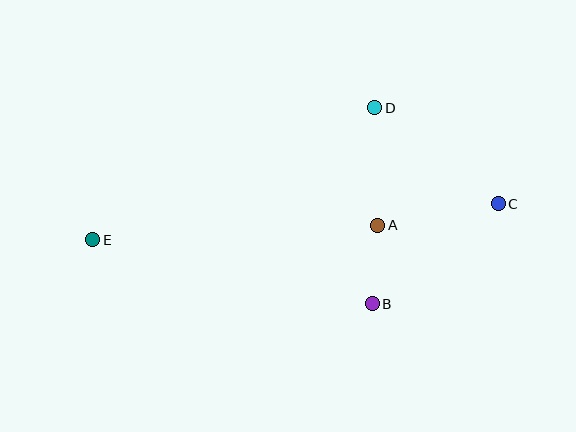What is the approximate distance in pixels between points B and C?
The distance between B and C is approximately 160 pixels.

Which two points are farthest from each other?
Points C and E are farthest from each other.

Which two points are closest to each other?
Points A and B are closest to each other.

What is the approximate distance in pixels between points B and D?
The distance between B and D is approximately 196 pixels.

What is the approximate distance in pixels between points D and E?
The distance between D and E is approximately 311 pixels.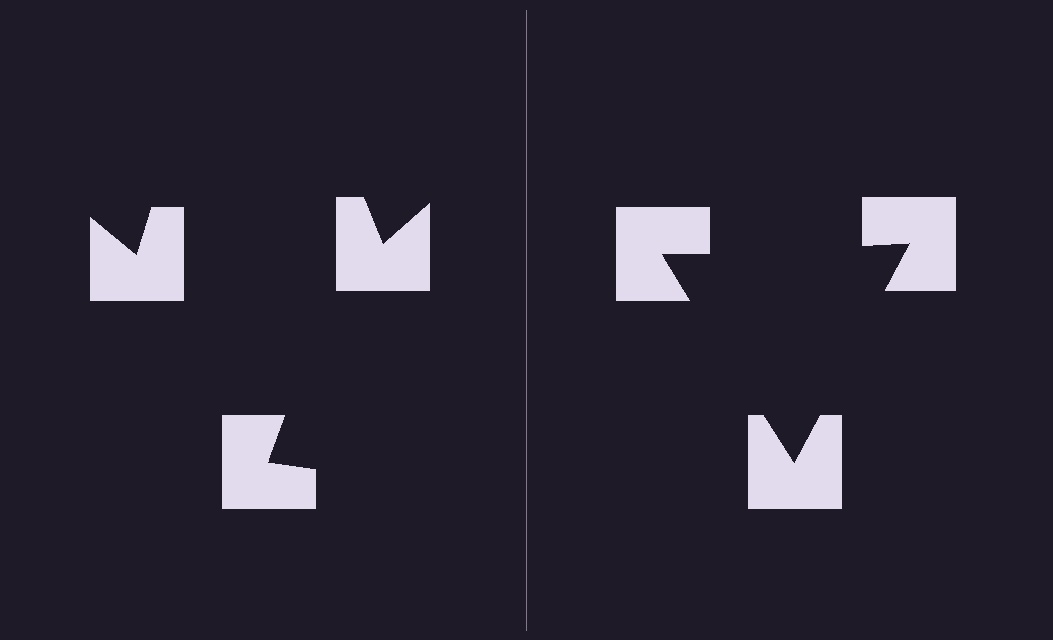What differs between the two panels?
The notched squares are positioned identically on both sides; only the wedge orientations differ. On the right they align to a triangle; on the left they are misaligned.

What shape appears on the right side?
An illusory triangle.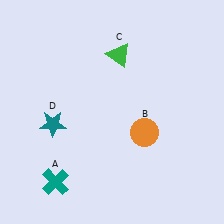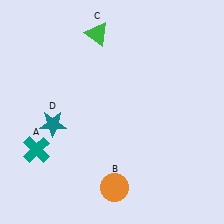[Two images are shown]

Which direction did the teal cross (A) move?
The teal cross (A) moved up.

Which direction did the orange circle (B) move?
The orange circle (B) moved down.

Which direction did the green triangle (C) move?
The green triangle (C) moved left.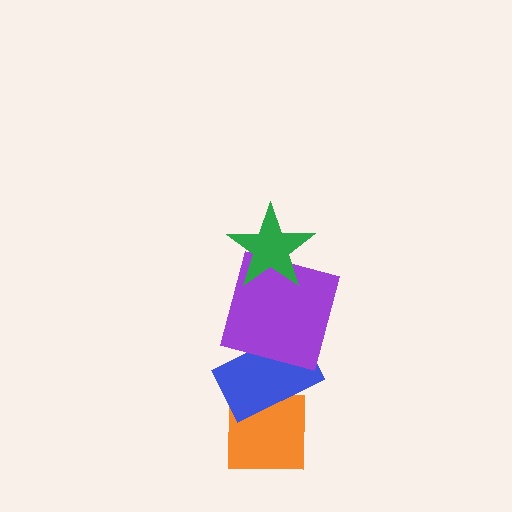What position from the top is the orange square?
The orange square is 4th from the top.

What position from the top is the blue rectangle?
The blue rectangle is 3rd from the top.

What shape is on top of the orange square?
The blue rectangle is on top of the orange square.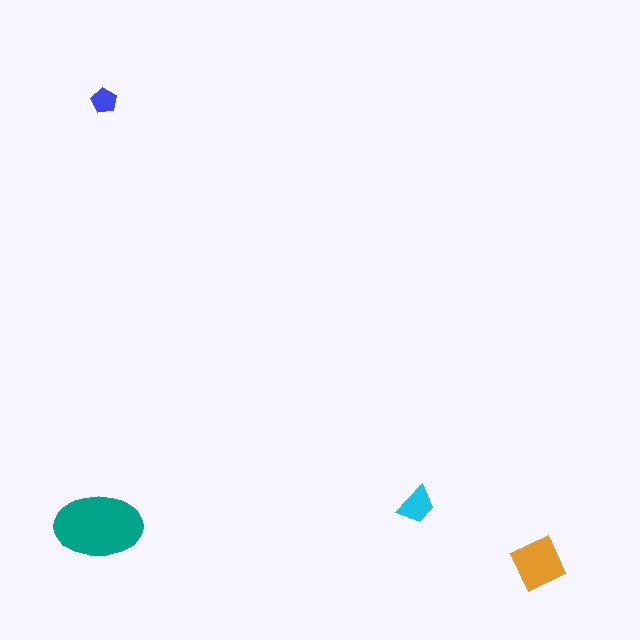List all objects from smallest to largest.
The blue pentagon, the cyan trapezoid, the orange diamond, the teal ellipse.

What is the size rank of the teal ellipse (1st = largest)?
1st.